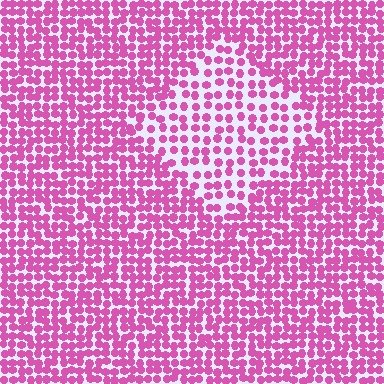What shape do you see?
I see a diamond.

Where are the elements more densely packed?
The elements are more densely packed outside the diamond boundary.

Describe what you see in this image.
The image contains small pink elements arranged at two different densities. A diamond-shaped region is visible where the elements are less densely packed than the surrounding area.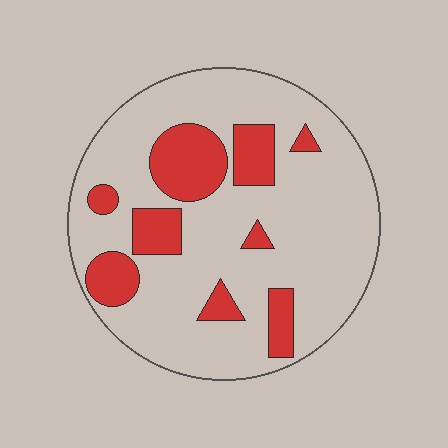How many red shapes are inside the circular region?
9.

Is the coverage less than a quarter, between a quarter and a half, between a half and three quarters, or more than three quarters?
Less than a quarter.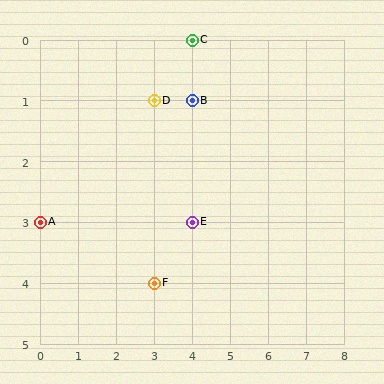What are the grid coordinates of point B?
Point B is at grid coordinates (4, 1).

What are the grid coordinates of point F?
Point F is at grid coordinates (3, 4).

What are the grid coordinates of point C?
Point C is at grid coordinates (4, 0).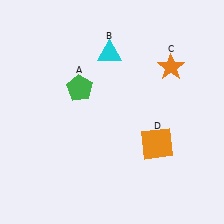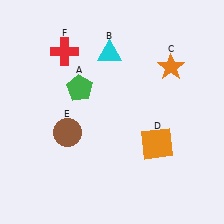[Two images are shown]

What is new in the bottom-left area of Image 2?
A brown circle (E) was added in the bottom-left area of Image 2.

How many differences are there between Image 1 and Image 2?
There are 2 differences between the two images.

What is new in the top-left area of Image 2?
A red cross (F) was added in the top-left area of Image 2.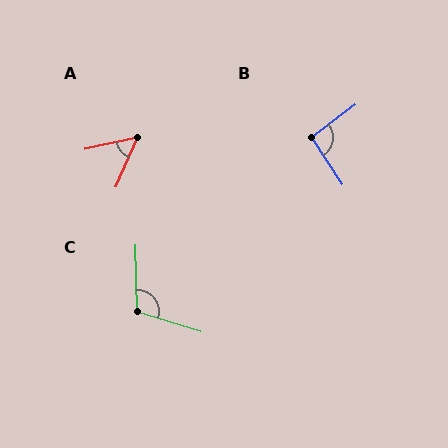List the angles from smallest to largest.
A (54°), B (93°), C (108°).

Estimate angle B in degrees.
Approximately 93 degrees.